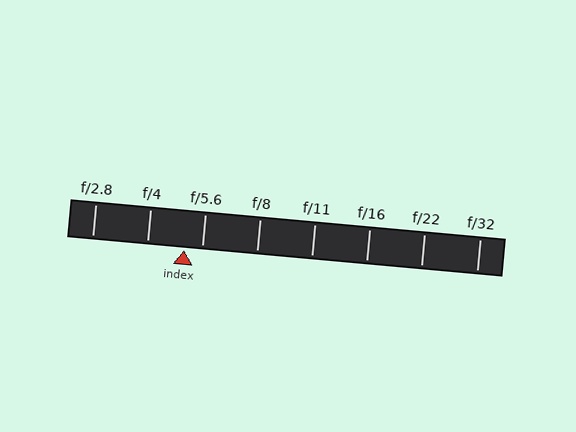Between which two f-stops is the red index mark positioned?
The index mark is between f/4 and f/5.6.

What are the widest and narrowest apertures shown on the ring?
The widest aperture shown is f/2.8 and the narrowest is f/32.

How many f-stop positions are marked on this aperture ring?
There are 8 f-stop positions marked.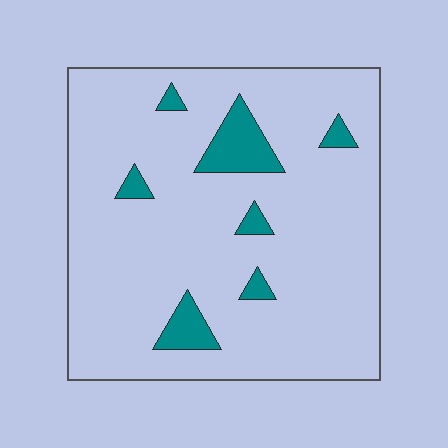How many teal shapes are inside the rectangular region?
7.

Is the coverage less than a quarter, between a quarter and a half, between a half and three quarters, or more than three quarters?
Less than a quarter.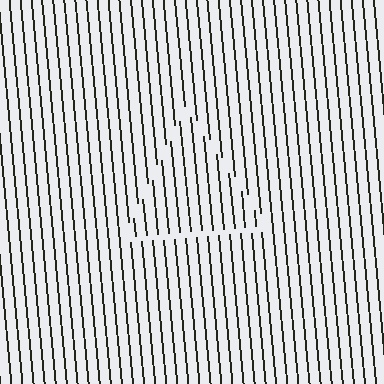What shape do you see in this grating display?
An illusory triangle. The interior of the shape contains the same grating, shifted by half a period — the contour is defined by the phase discontinuity where line-ends from the inner and outer gratings abut.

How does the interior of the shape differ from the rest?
The interior of the shape contains the same grating, shifted by half a period — the contour is defined by the phase discontinuity where line-ends from the inner and outer gratings abut.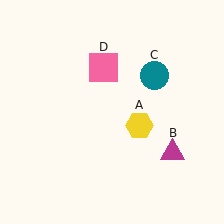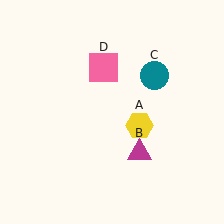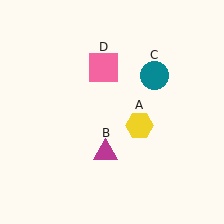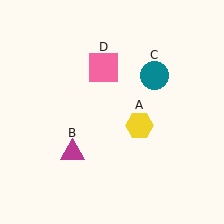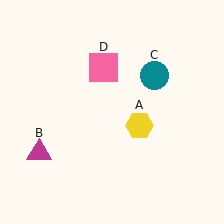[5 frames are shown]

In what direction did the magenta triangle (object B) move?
The magenta triangle (object B) moved left.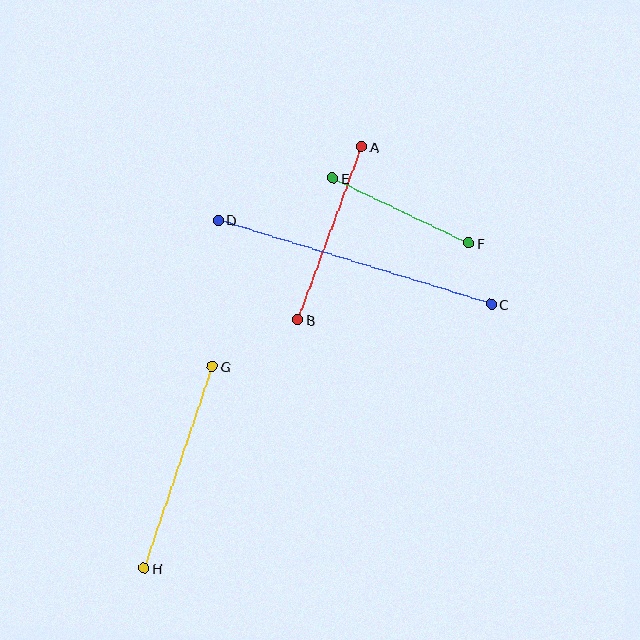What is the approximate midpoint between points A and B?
The midpoint is at approximately (330, 233) pixels.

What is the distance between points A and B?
The distance is approximately 184 pixels.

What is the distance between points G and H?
The distance is approximately 213 pixels.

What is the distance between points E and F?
The distance is approximately 151 pixels.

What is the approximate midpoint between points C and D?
The midpoint is at approximately (355, 262) pixels.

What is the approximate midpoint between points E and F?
The midpoint is at approximately (401, 211) pixels.